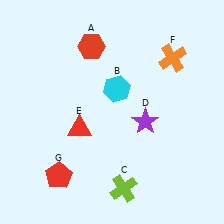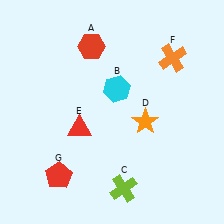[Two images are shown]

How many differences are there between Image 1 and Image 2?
There is 1 difference between the two images.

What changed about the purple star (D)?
In Image 1, D is purple. In Image 2, it changed to orange.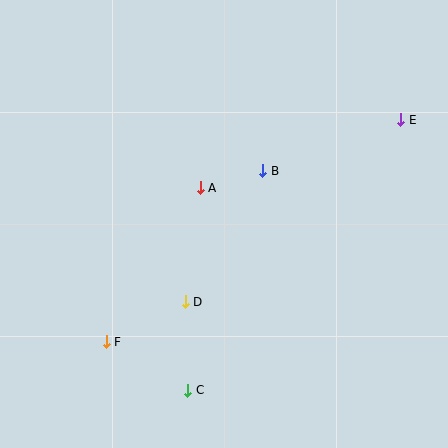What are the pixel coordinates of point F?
Point F is at (106, 342).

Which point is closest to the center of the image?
Point A at (200, 188) is closest to the center.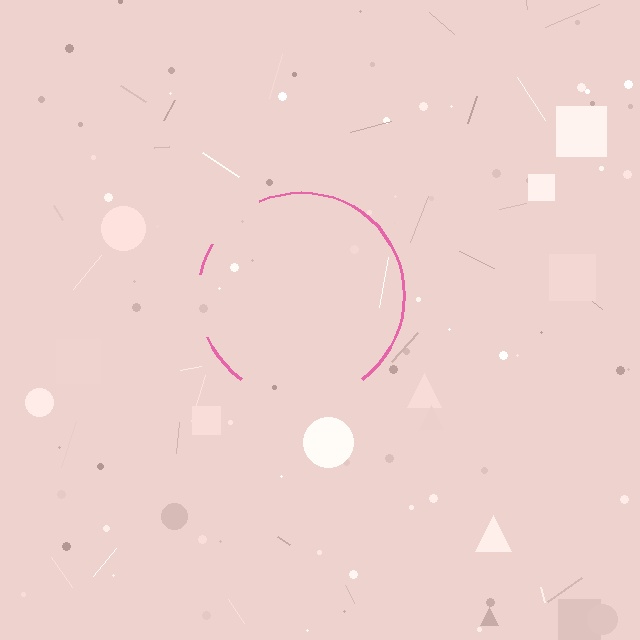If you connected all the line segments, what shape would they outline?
They would outline a circle.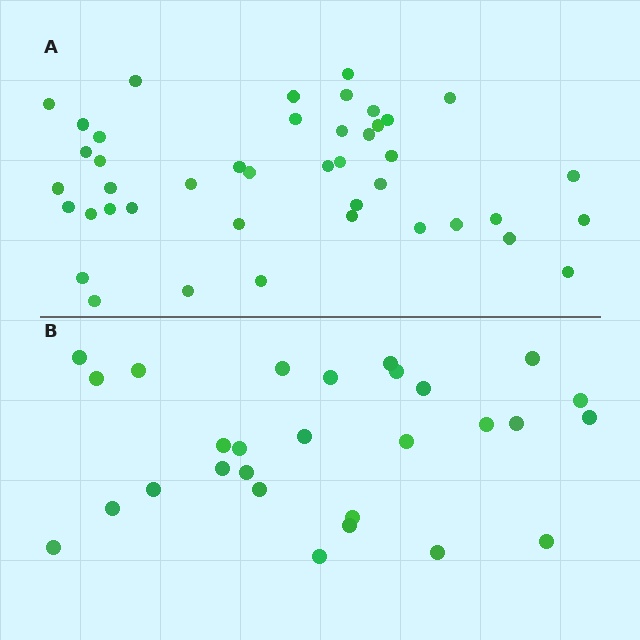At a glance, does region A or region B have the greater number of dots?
Region A (the top region) has more dots.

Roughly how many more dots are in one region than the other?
Region A has approximately 15 more dots than region B.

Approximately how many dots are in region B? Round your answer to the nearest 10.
About 30 dots. (The exact count is 28, which rounds to 30.)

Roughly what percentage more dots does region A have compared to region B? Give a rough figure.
About 55% more.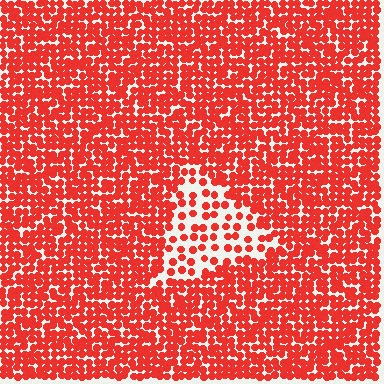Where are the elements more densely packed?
The elements are more densely packed outside the triangle boundary.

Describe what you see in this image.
The image contains small red elements arranged at two different densities. A triangle-shaped region is visible where the elements are less densely packed than the surrounding area.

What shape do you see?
I see a triangle.